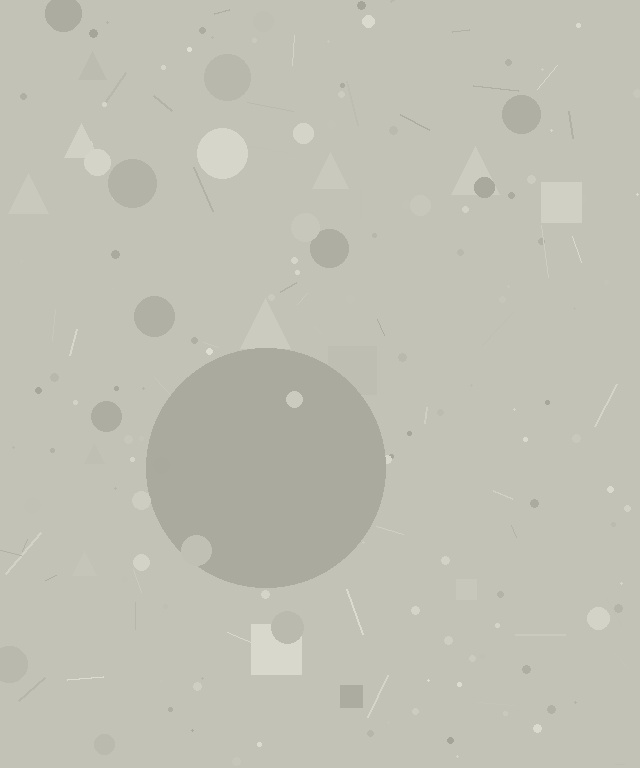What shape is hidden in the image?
A circle is hidden in the image.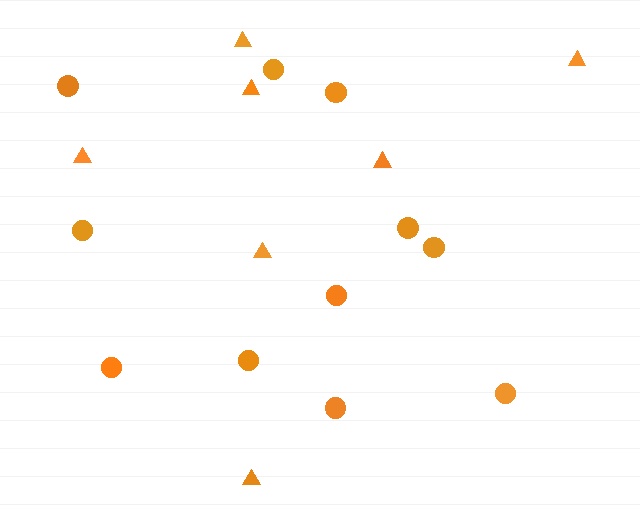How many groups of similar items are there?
There are 2 groups: one group of circles (11) and one group of triangles (7).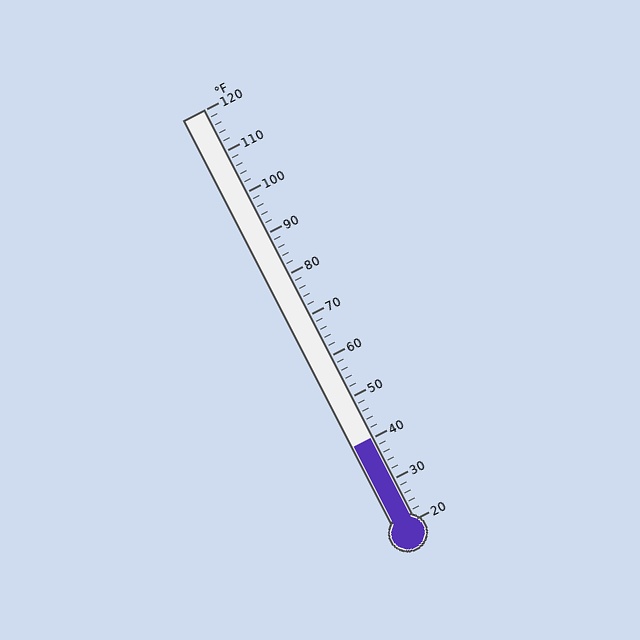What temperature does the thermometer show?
The thermometer shows approximately 40°F.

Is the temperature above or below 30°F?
The temperature is above 30°F.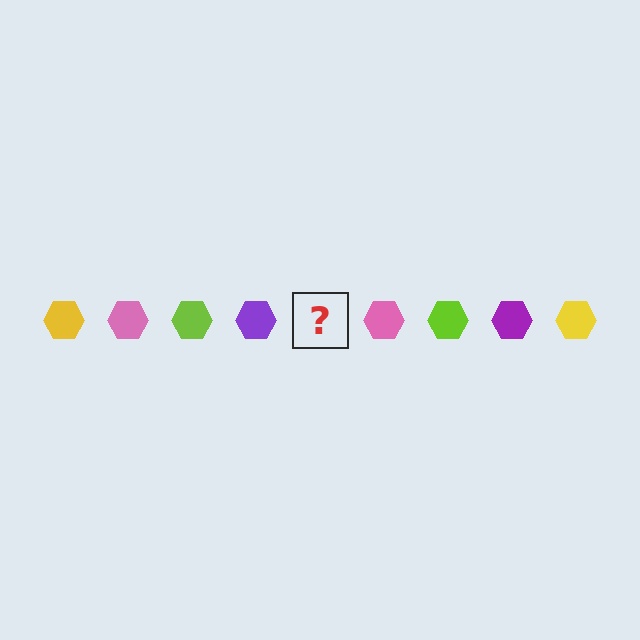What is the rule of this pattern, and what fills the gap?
The rule is that the pattern cycles through yellow, pink, lime, purple hexagons. The gap should be filled with a yellow hexagon.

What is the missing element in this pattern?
The missing element is a yellow hexagon.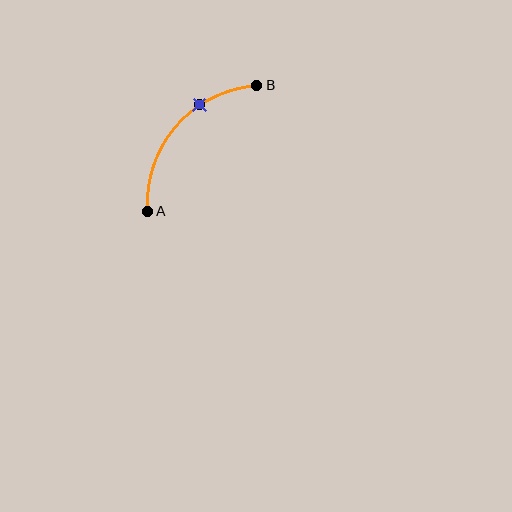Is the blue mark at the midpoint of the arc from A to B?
No. The blue mark lies on the arc but is closer to endpoint B. The arc midpoint would be at the point on the curve equidistant along the arc from both A and B.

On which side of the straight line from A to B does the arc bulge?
The arc bulges above and to the left of the straight line connecting A and B.